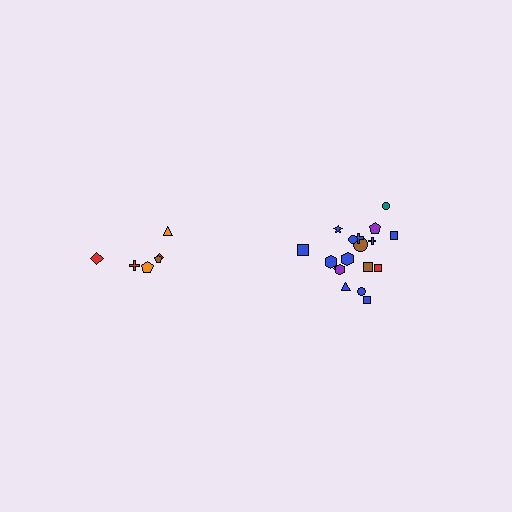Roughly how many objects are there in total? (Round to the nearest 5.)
Roughly 25 objects in total.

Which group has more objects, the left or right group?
The right group.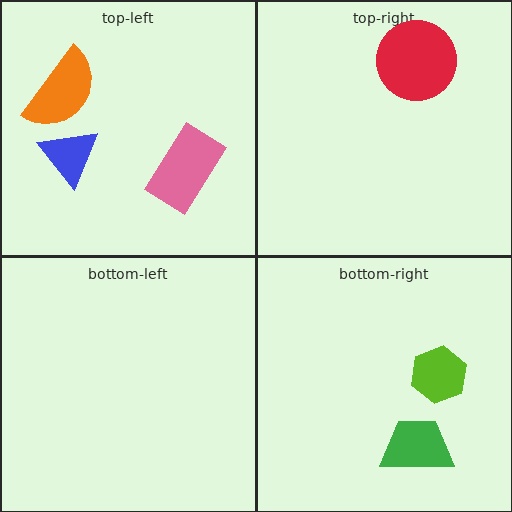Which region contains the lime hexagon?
The bottom-right region.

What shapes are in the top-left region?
The orange semicircle, the blue triangle, the pink rectangle.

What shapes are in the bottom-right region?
The lime hexagon, the green trapezoid.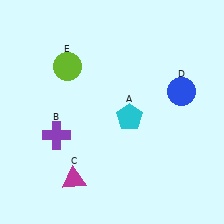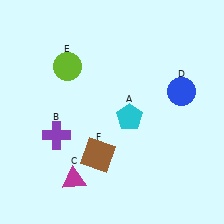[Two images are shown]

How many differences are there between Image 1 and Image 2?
There is 1 difference between the two images.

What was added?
A brown square (F) was added in Image 2.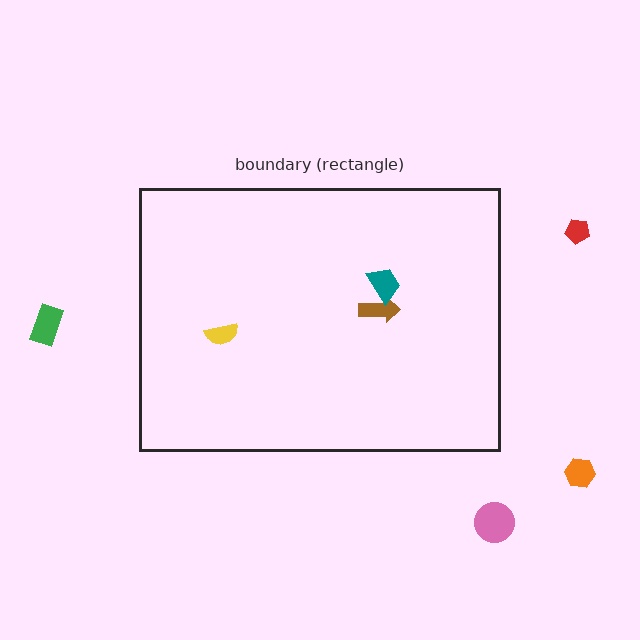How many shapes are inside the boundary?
3 inside, 4 outside.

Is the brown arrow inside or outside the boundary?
Inside.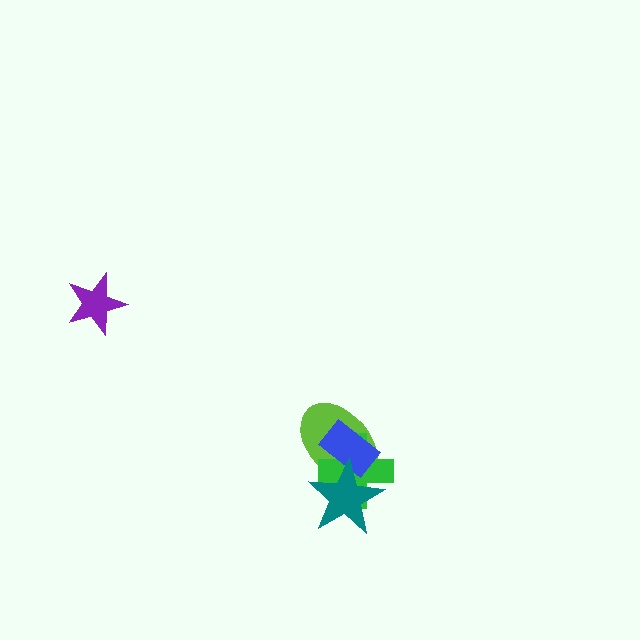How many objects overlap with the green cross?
3 objects overlap with the green cross.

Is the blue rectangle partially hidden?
Yes, it is partially covered by another shape.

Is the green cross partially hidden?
Yes, it is partially covered by another shape.